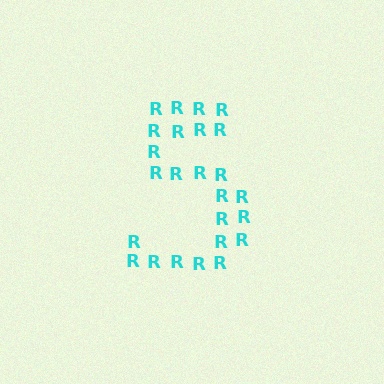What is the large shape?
The large shape is the digit 5.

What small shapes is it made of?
It is made of small letter R's.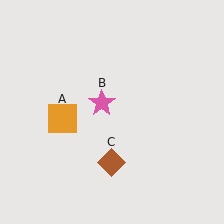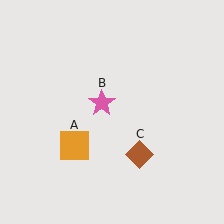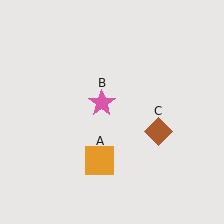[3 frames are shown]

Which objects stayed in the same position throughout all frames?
Pink star (object B) remained stationary.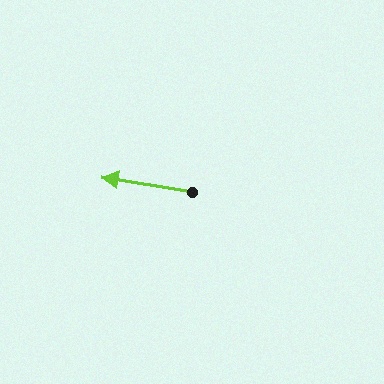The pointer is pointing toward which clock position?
Roughly 9 o'clock.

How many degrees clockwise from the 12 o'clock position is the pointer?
Approximately 279 degrees.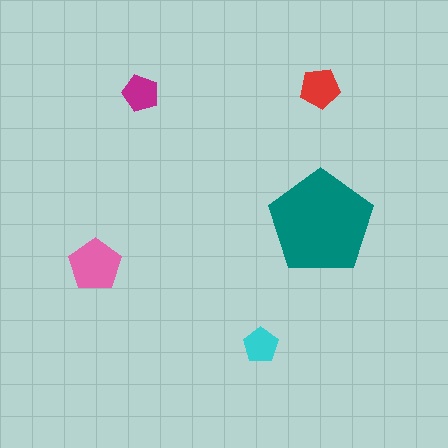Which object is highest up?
The red pentagon is topmost.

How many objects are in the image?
There are 5 objects in the image.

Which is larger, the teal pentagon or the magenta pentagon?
The teal one.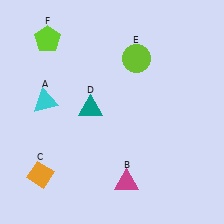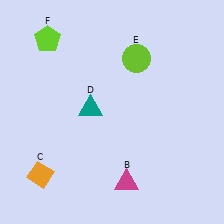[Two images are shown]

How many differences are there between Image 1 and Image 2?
There is 1 difference between the two images.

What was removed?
The cyan triangle (A) was removed in Image 2.